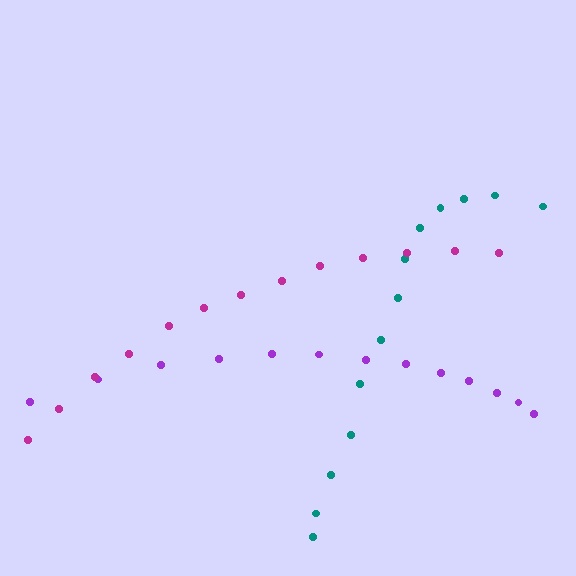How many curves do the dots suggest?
There are 3 distinct paths.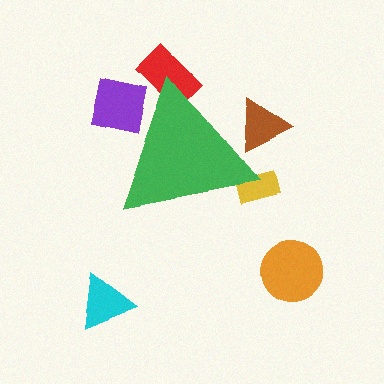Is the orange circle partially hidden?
No, the orange circle is fully visible.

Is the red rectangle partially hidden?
Yes, the red rectangle is partially hidden behind the green triangle.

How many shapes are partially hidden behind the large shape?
4 shapes are partially hidden.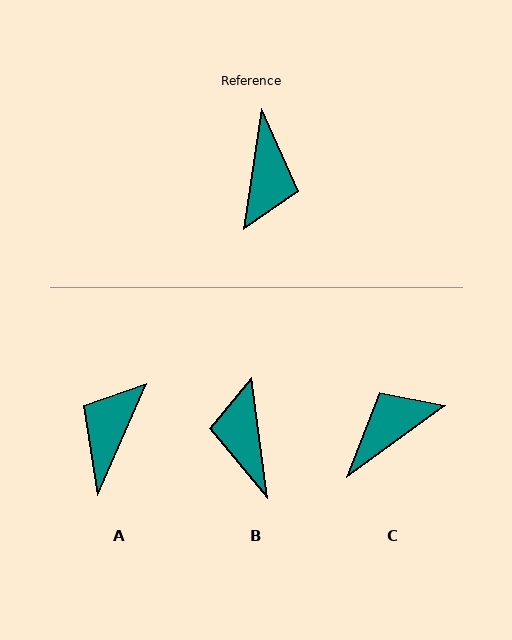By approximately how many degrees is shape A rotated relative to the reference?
Approximately 165 degrees counter-clockwise.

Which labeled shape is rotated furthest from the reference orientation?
A, about 165 degrees away.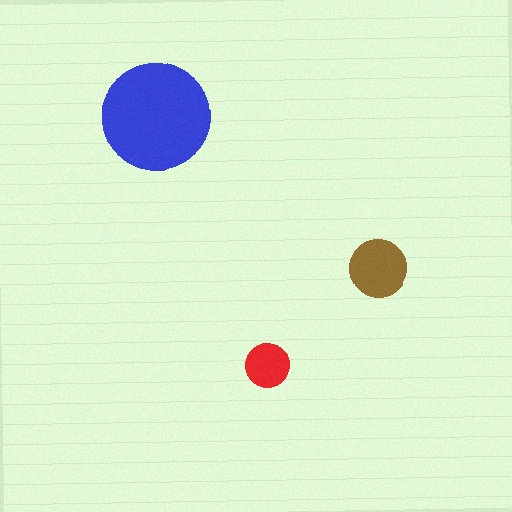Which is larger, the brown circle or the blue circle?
The blue one.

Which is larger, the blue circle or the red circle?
The blue one.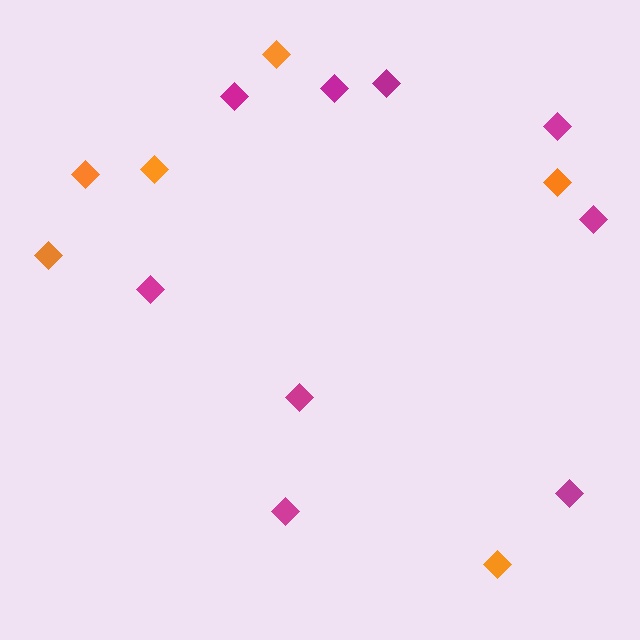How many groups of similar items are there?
There are 2 groups: one group of magenta diamonds (9) and one group of orange diamonds (6).